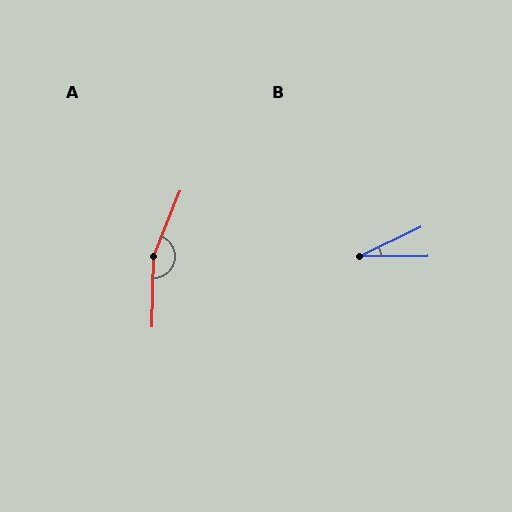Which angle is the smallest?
B, at approximately 26 degrees.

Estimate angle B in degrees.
Approximately 26 degrees.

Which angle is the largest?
A, at approximately 159 degrees.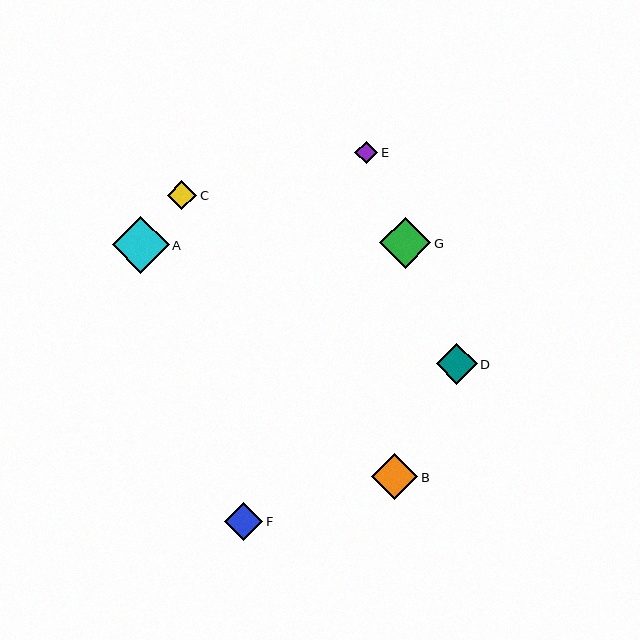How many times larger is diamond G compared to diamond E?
Diamond G is approximately 2.2 times the size of diamond E.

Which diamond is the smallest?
Diamond E is the smallest with a size of approximately 23 pixels.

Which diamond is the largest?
Diamond A is the largest with a size of approximately 57 pixels.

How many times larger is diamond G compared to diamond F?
Diamond G is approximately 1.3 times the size of diamond F.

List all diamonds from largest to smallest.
From largest to smallest: A, G, B, D, F, C, E.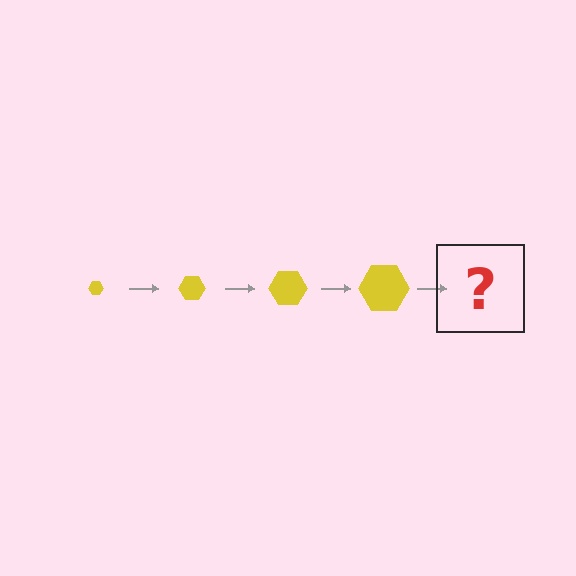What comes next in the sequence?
The next element should be a yellow hexagon, larger than the previous one.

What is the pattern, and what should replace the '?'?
The pattern is that the hexagon gets progressively larger each step. The '?' should be a yellow hexagon, larger than the previous one.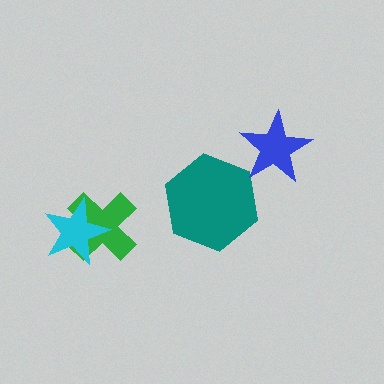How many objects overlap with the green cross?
1 object overlaps with the green cross.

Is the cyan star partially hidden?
No, no other shape covers it.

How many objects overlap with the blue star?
0 objects overlap with the blue star.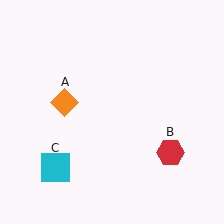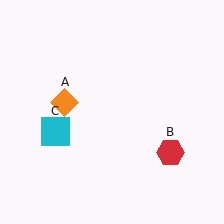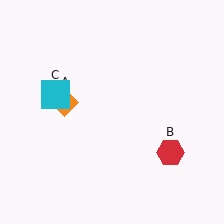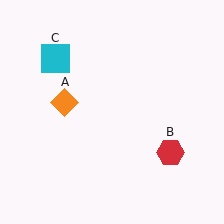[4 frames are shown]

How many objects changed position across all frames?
1 object changed position: cyan square (object C).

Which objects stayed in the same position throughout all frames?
Orange diamond (object A) and red hexagon (object B) remained stationary.